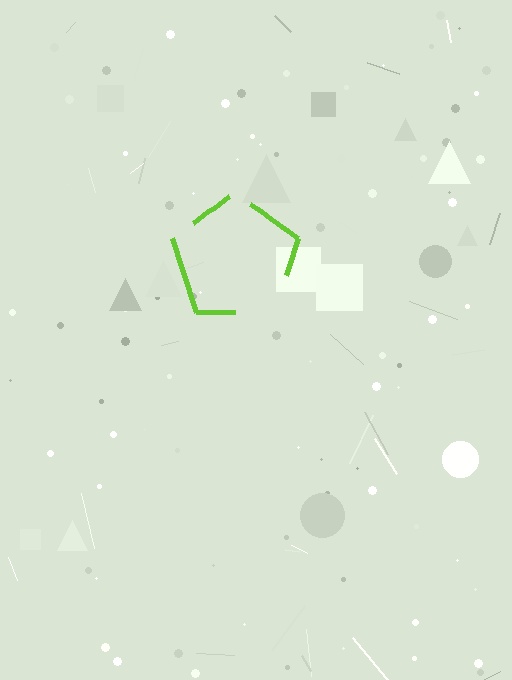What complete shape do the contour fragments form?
The contour fragments form a pentagon.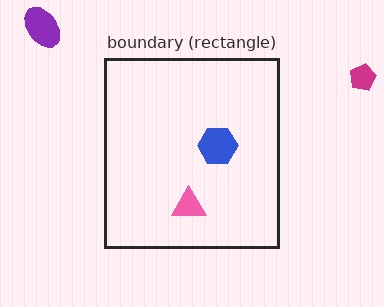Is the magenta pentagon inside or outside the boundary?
Outside.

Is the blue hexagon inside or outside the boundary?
Inside.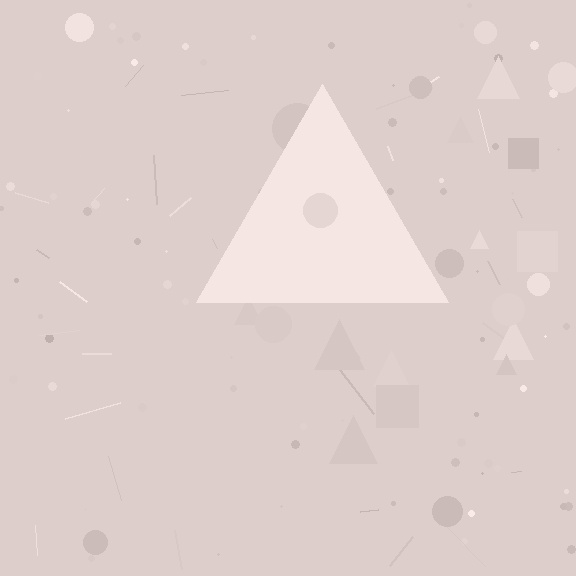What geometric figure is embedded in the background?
A triangle is embedded in the background.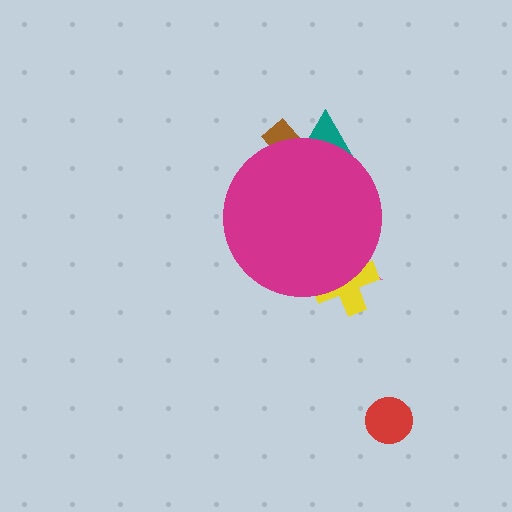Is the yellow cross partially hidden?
Yes, the yellow cross is partially hidden behind the magenta circle.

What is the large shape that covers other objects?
A magenta circle.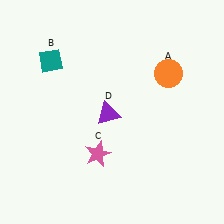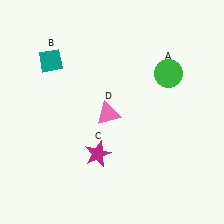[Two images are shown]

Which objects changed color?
A changed from orange to green. C changed from pink to magenta. D changed from purple to pink.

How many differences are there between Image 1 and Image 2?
There are 3 differences between the two images.